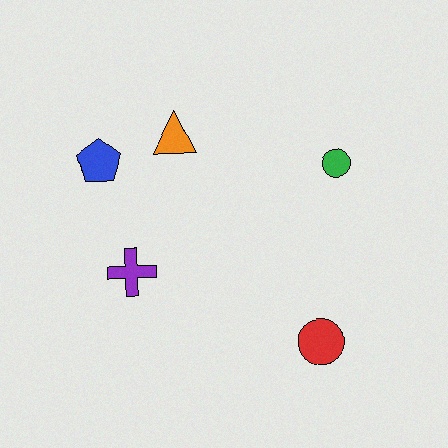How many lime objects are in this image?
There are no lime objects.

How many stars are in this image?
There are no stars.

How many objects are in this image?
There are 5 objects.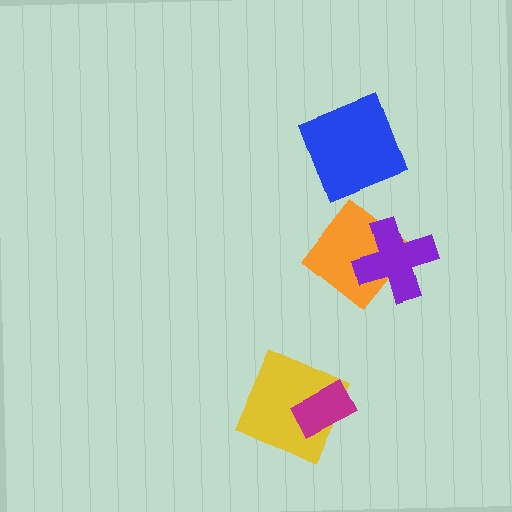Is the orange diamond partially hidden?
Yes, it is partially covered by another shape.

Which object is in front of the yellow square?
The magenta rectangle is in front of the yellow square.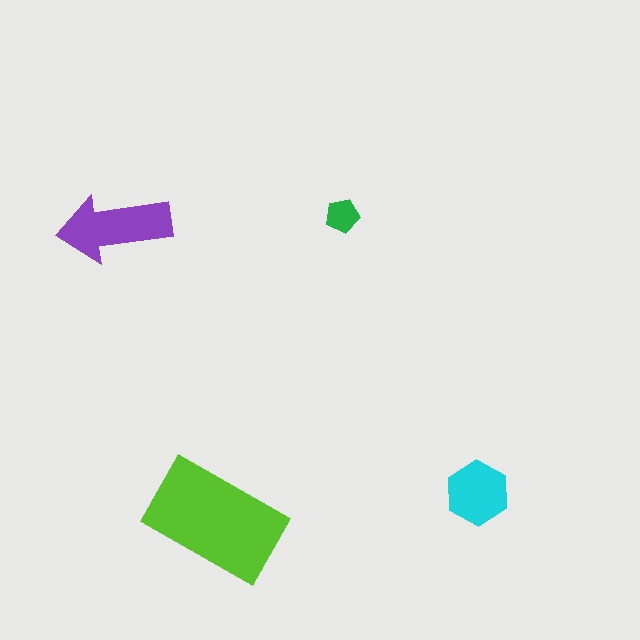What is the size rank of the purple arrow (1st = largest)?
2nd.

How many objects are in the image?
There are 4 objects in the image.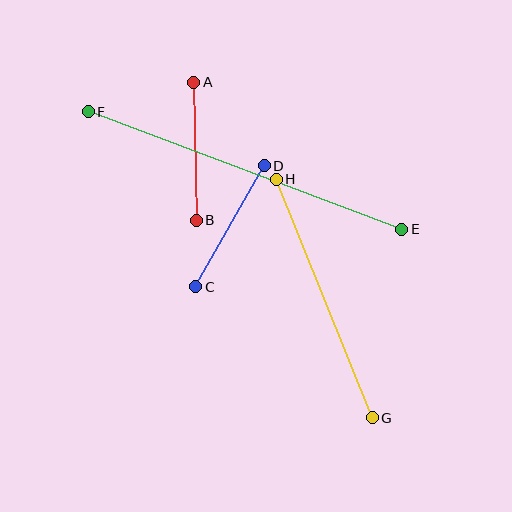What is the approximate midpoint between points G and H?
The midpoint is at approximately (324, 298) pixels.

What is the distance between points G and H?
The distance is approximately 257 pixels.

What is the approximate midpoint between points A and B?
The midpoint is at approximately (195, 151) pixels.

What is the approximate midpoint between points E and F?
The midpoint is at approximately (245, 171) pixels.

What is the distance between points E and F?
The distance is approximately 335 pixels.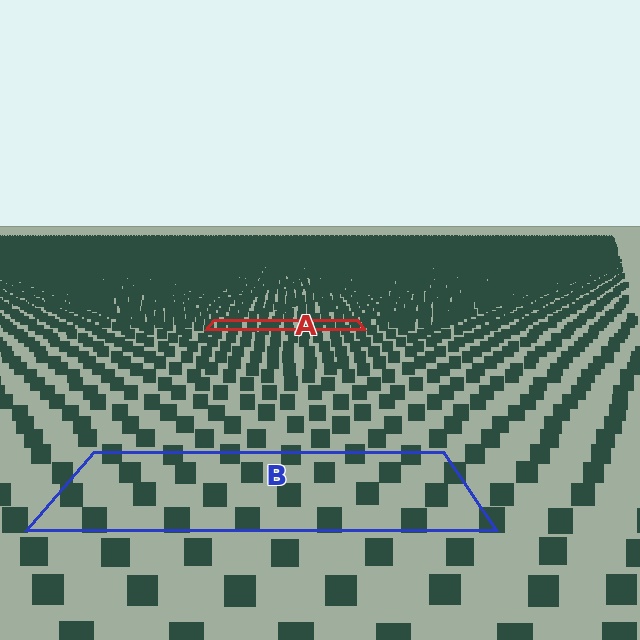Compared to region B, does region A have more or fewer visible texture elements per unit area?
Region A has more texture elements per unit area — they are packed more densely because it is farther away.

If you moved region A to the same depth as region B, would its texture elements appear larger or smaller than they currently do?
They would appear larger. At a closer depth, the same texture elements are projected at a bigger on-screen size.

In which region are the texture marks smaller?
The texture marks are smaller in region A, because it is farther away.